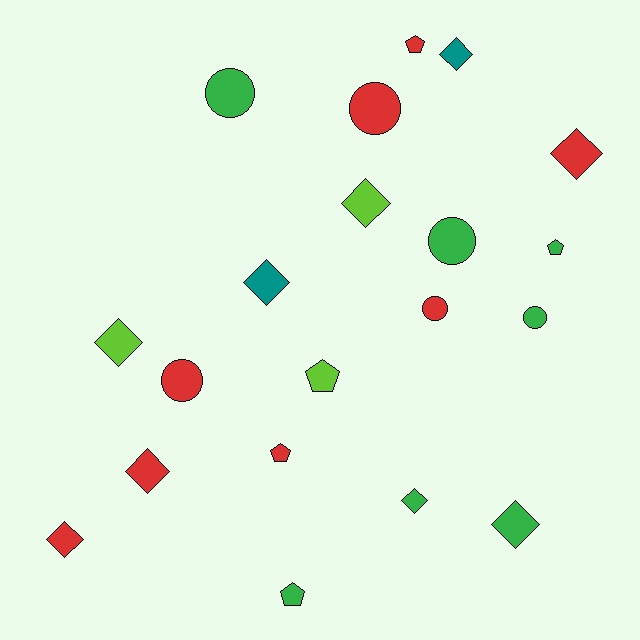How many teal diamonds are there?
There are 2 teal diamonds.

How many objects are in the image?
There are 20 objects.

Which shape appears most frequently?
Diamond, with 9 objects.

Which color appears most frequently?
Red, with 8 objects.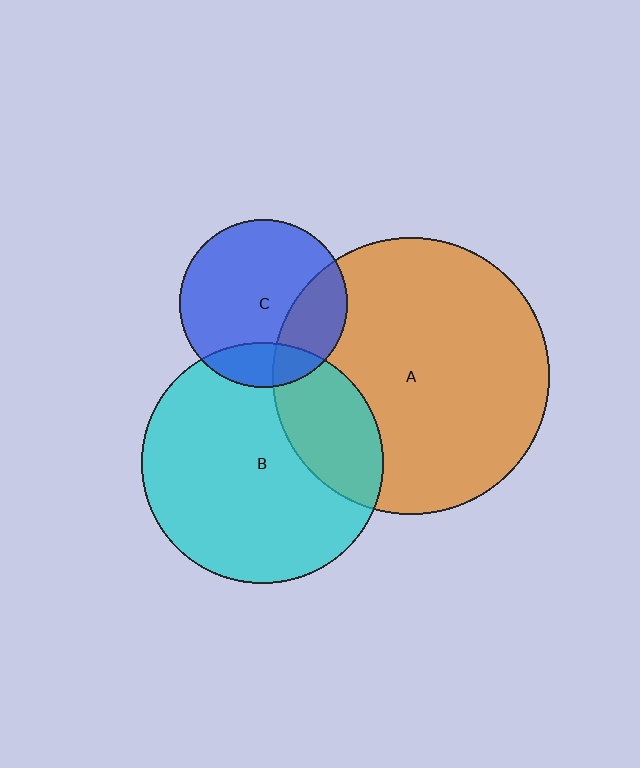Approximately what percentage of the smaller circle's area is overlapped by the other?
Approximately 25%.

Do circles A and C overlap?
Yes.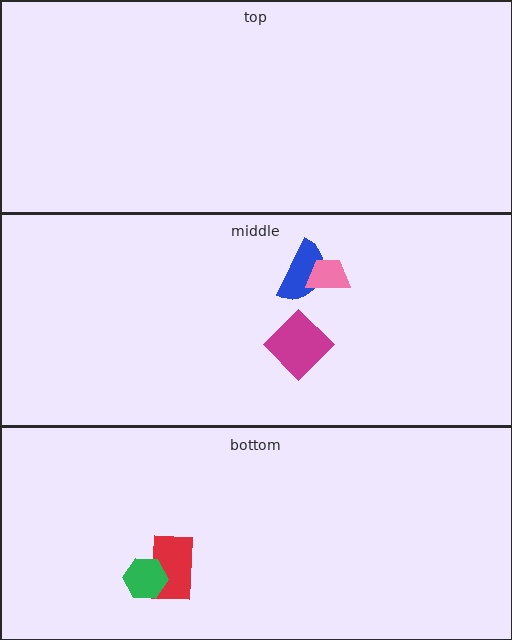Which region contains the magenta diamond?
The middle region.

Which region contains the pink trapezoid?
The middle region.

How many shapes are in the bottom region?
2.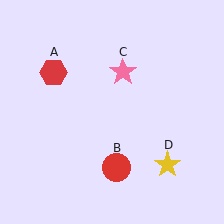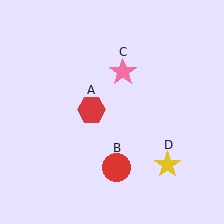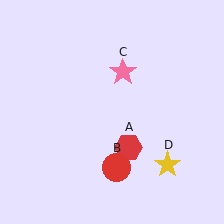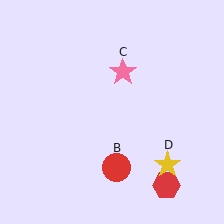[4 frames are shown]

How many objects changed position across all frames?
1 object changed position: red hexagon (object A).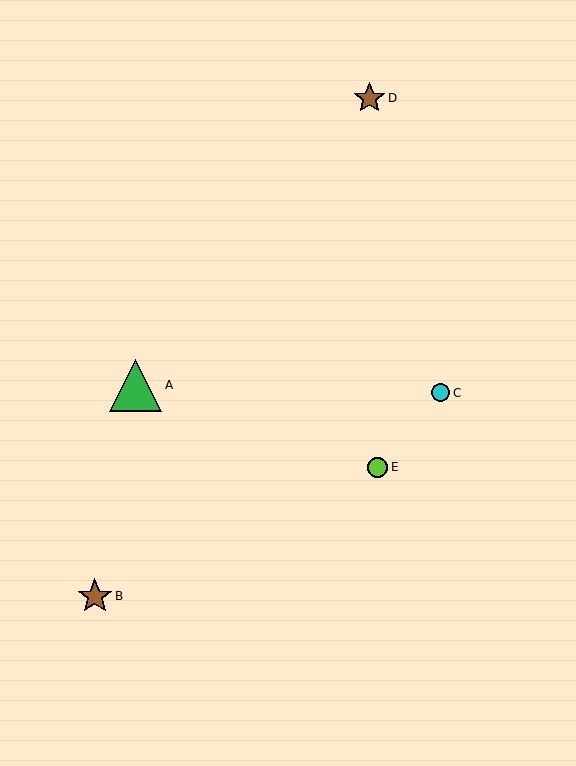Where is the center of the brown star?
The center of the brown star is at (370, 98).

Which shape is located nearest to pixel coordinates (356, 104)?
The brown star (labeled D) at (370, 98) is nearest to that location.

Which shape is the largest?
The green triangle (labeled A) is the largest.